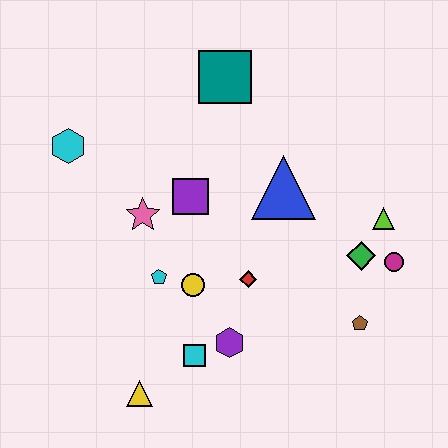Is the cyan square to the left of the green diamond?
Yes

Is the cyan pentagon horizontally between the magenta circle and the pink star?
Yes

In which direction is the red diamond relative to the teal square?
The red diamond is below the teal square.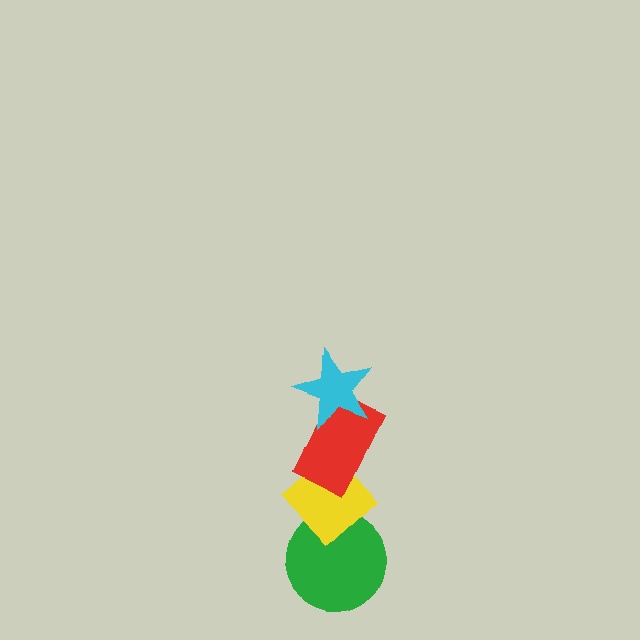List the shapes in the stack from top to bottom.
From top to bottom: the cyan star, the red rectangle, the yellow diamond, the green circle.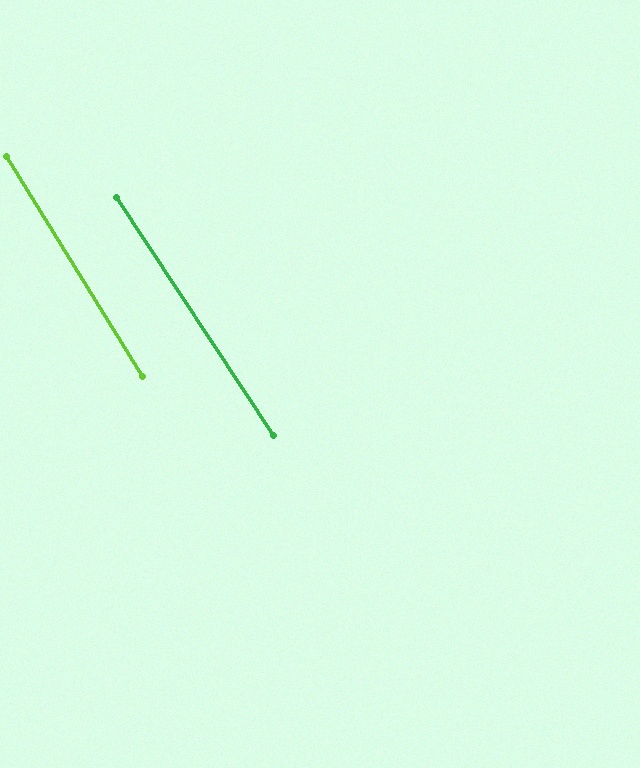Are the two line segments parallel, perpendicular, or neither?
Parallel — their directions differ by only 1.6°.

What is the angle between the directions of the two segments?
Approximately 2 degrees.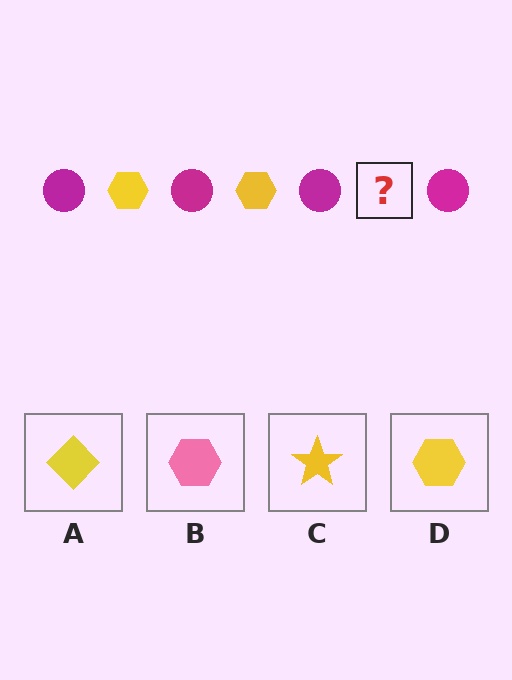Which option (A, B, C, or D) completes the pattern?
D.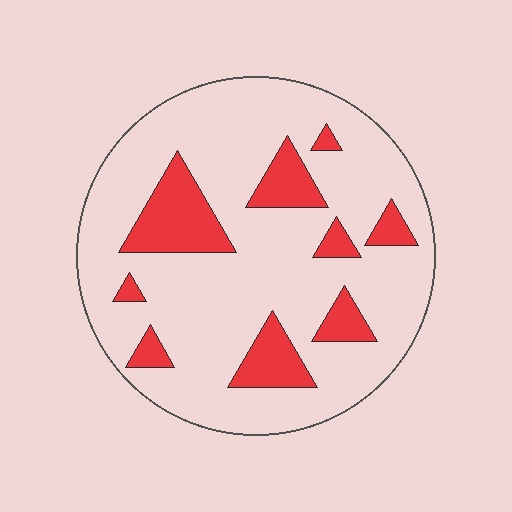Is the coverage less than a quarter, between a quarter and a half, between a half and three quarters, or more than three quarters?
Less than a quarter.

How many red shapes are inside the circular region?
9.